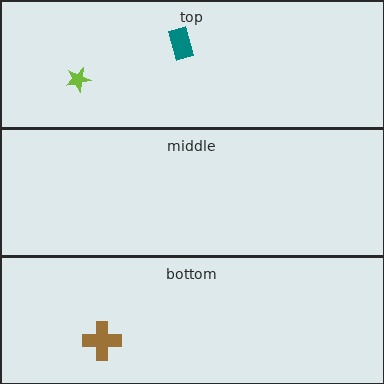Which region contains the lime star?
The top region.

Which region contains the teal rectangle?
The top region.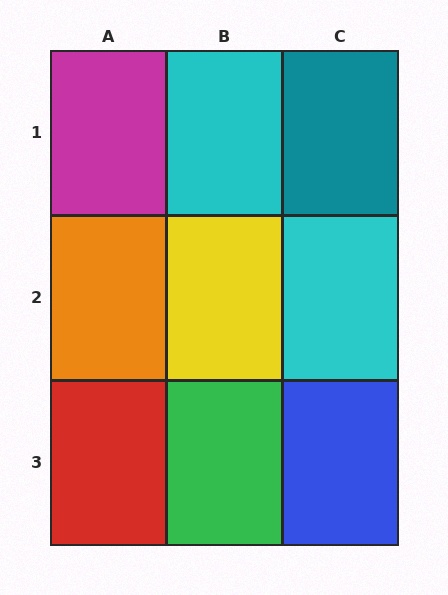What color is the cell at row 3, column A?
Red.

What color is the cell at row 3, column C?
Blue.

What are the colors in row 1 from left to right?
Magenta, cyan, teal.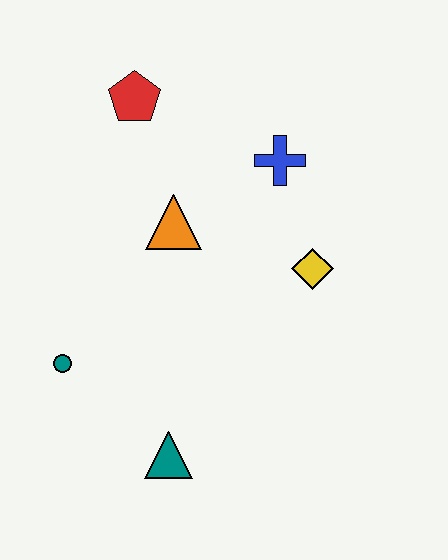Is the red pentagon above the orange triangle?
Yes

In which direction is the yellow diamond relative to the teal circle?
The yellow diamond is to the right of the teal circle.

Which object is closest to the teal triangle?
The teal circle is closest to the teal triangle.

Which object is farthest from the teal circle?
The blue cross is farthest from the teal circle.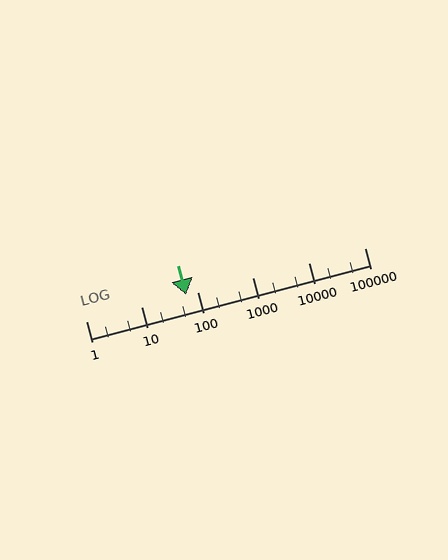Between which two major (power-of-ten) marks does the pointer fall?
The pointer is between 10 and 100.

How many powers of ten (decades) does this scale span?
The scale spans 5 decades, from 1 to 100000.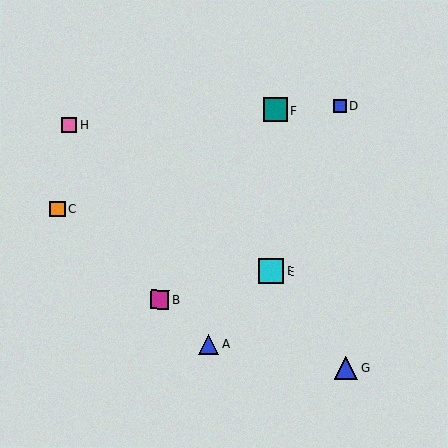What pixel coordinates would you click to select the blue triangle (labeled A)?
Click at (209, 344) to select the blue triangle A.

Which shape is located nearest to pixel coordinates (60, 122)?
The pink square (labeled H) at (69, 124) is nearest to that location.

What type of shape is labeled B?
Shape B is a magenta square.